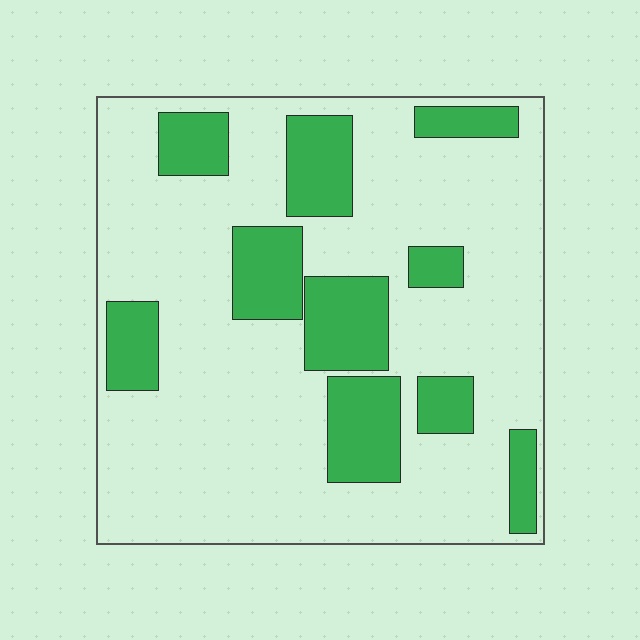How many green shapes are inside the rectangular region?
10.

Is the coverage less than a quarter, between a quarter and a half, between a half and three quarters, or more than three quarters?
Between a quarter and a half.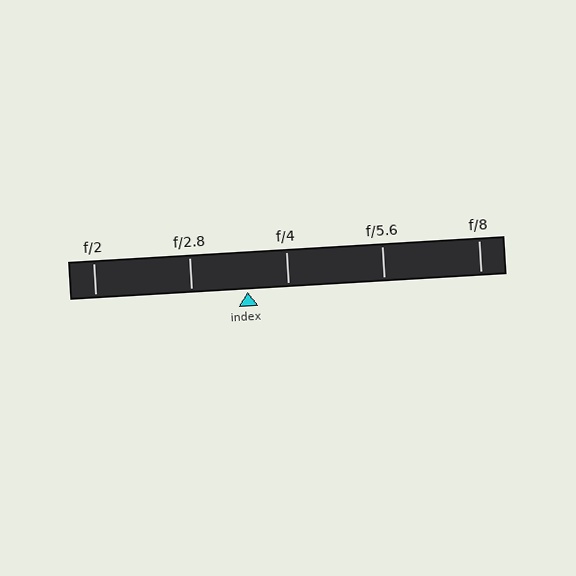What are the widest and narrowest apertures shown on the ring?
The widest aperture shown is f/2 and the narrowest is f/8.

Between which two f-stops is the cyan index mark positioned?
The index mark is between f/2.8 and f/4.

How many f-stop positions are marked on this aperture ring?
There are 5 f-stop positions marked.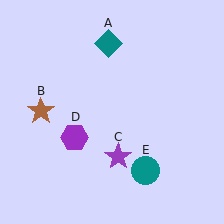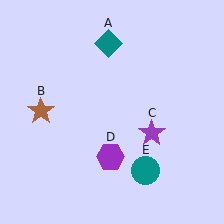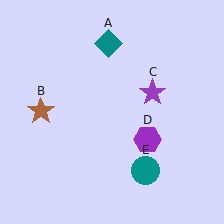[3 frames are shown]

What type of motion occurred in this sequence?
The purple star (object C), purple hexagon (object D) rotated counterclockwise around the center of the scene.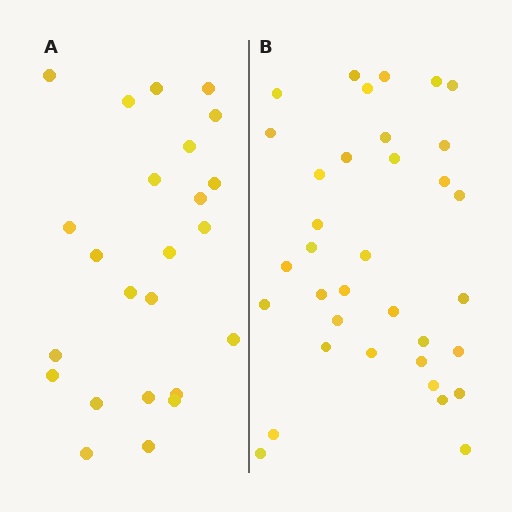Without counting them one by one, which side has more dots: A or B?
Region B (the right region) has more dots.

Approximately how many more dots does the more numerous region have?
Region B has roughly 12 or so more dots than region A.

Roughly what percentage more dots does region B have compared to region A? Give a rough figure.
About 45% more.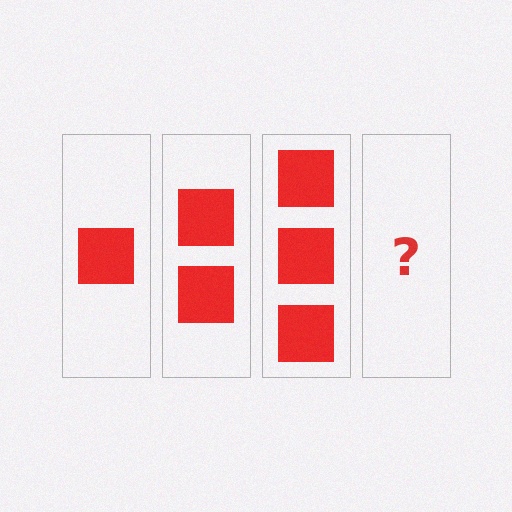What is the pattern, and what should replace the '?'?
The pattern is that each step adds one more square. The '?' should be 4 squares.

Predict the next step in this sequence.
The next step is 4 squares.